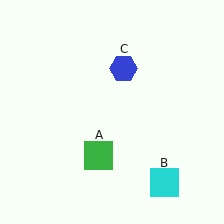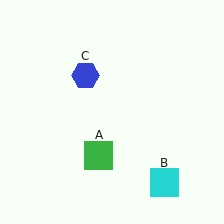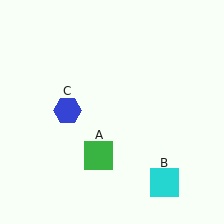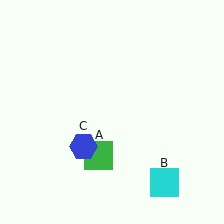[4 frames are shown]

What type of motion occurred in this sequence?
The blue hexagon (object C) rotated counterclockwise around the center of the scene.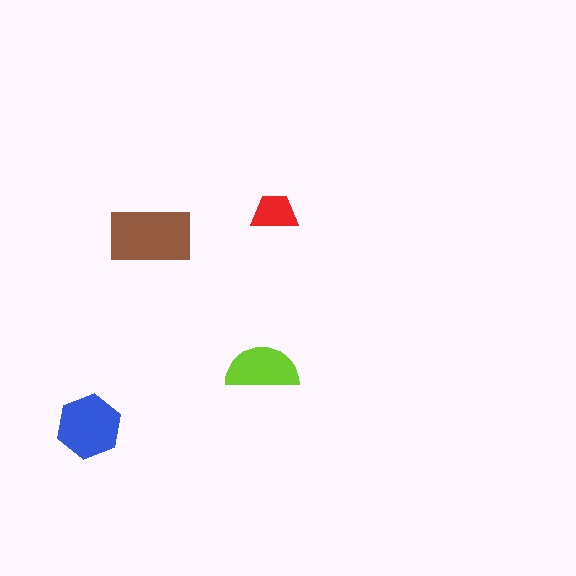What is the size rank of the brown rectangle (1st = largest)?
1st.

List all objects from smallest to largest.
The red trapezoid, the lime semicircle, the blue hexagon, the brown rectangle.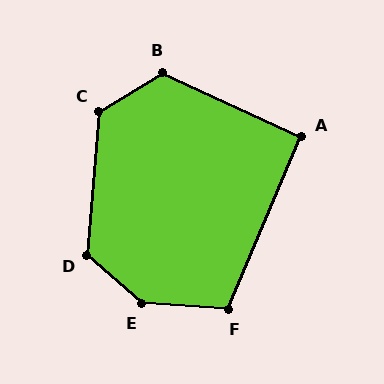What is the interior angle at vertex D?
Approximately 127 degrees (obtuse).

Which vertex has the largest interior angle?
E, at approximately 142 degrees.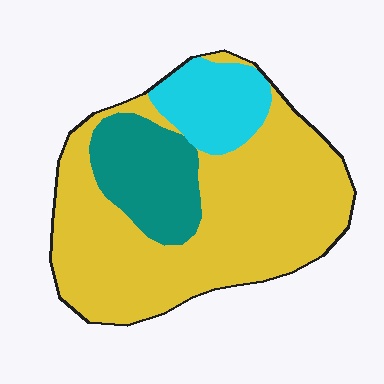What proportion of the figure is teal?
Teal covers around 20% of the figure.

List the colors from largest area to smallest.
From largest to smallest: yellow, teal, cyan.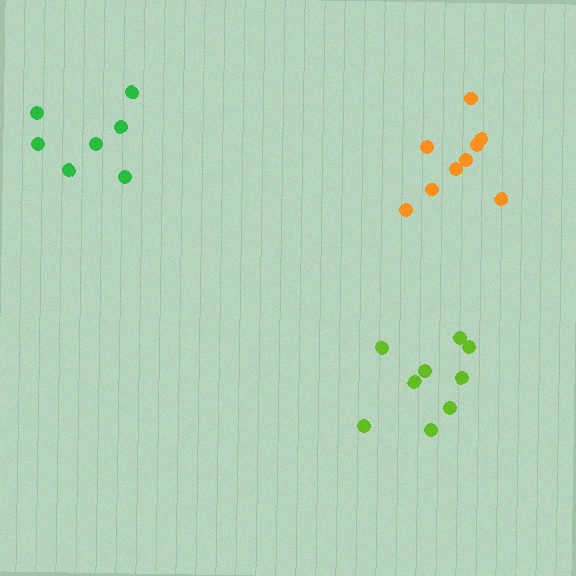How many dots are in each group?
Group 1: 7 dots, Group 2: 9 dots, Group 3: 9 dots (25 total).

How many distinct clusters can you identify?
There are 3 distinct clusters.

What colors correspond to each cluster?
The clusters are colored: green, lime, orange.